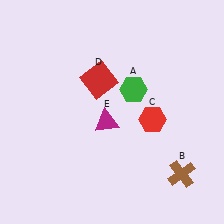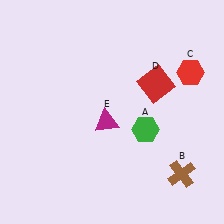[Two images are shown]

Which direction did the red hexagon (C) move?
The red hexagon (C) moved up.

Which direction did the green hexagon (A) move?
The green hexagon (A) moved down.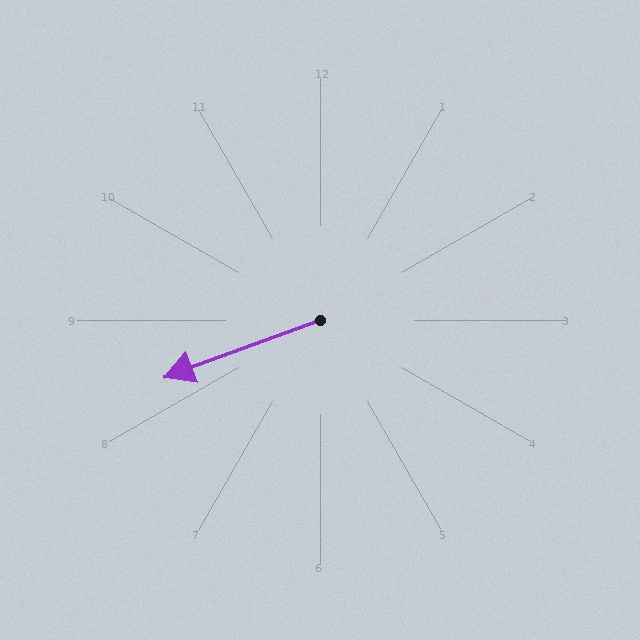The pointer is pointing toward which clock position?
Roughly 8 o'clock.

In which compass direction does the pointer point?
West.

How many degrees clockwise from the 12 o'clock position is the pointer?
Approximately 250 degrees.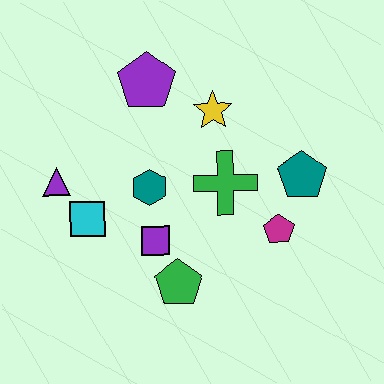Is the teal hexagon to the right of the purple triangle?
Yes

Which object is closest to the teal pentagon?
The magenta pentagon is closest to the teal pentagon.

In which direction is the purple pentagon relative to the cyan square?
The purple pentagon is above the cyan square.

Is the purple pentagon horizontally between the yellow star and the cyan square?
Yes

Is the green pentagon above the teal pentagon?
No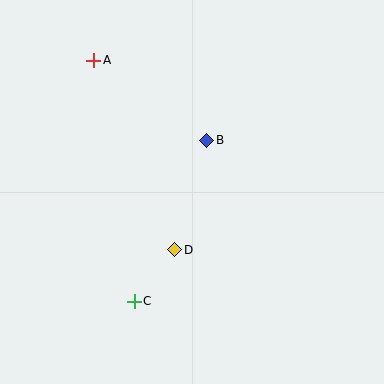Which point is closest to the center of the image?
Point B at (207, 140) is closest to the center.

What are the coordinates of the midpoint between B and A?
The midpoint between B and A is at (150, 100).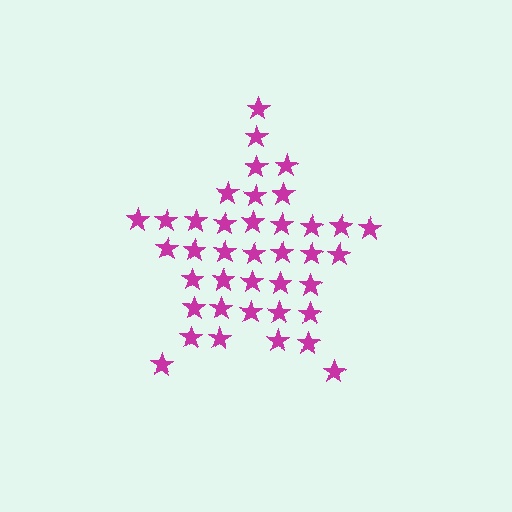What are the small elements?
The small elements are stars.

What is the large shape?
The large shape is a star.